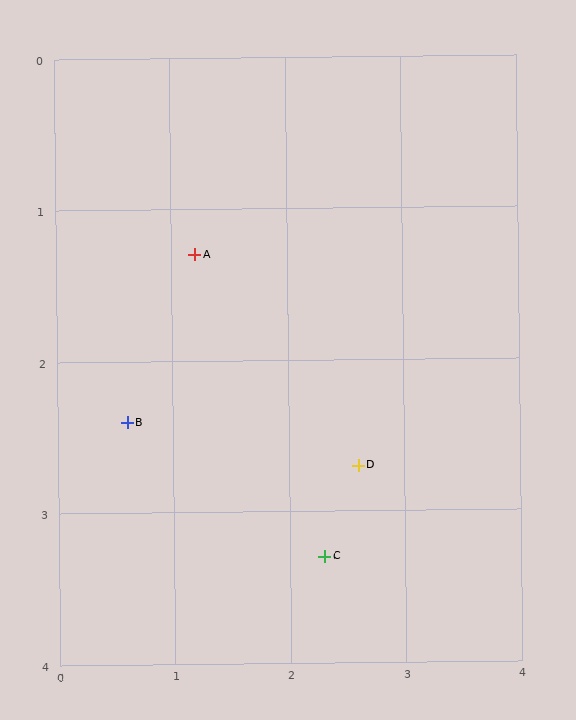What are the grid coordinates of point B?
Point B is at approximately (0.6, 2.4).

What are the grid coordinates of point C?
Point C is at approximately (2.3, 3.3).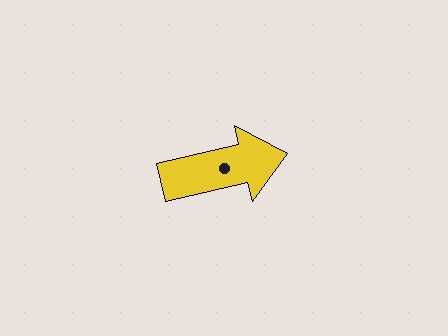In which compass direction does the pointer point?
East.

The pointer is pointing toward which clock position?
Roughly 3 o'clock.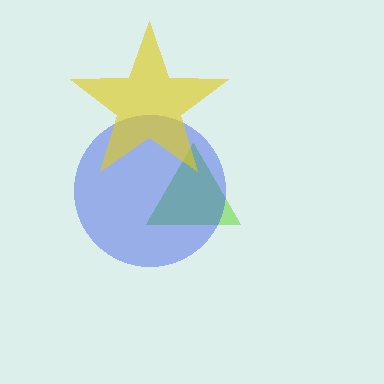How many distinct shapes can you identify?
There are 3 distinct shapes: a lime triangle, a blue circle, a yellow star.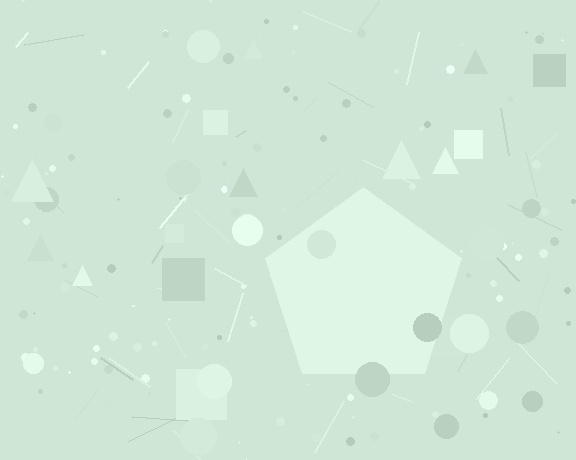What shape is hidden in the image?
A pentagon is hidden in the image.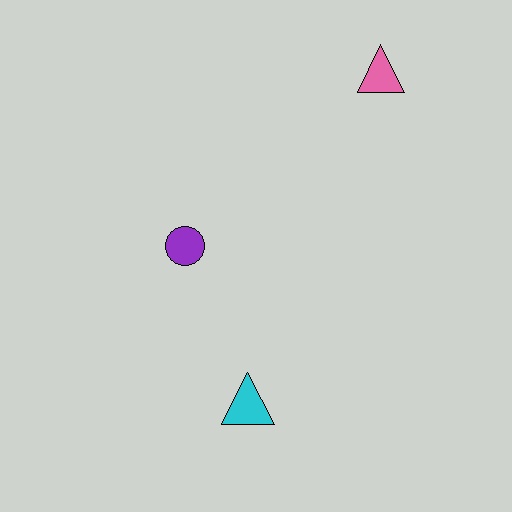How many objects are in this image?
There are 3 objects.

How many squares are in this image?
There are no squares.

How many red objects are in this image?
There are no red objects.